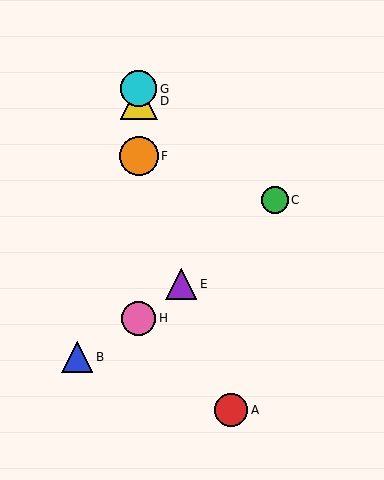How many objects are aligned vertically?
4 objects (D, F, G, H) are aligned vertically.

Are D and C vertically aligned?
No, D is at x≈139 and C is at x≈275.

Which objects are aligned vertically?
Objects D, F, G, H are aligned vertically.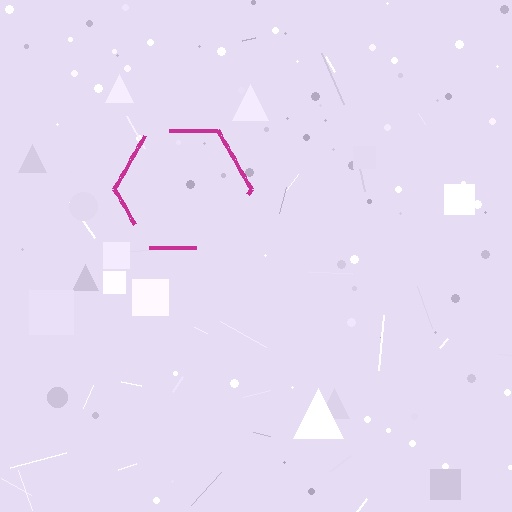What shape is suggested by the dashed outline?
The dashed outline suggests a hexagon.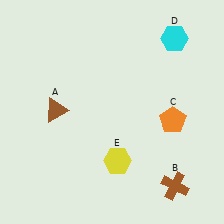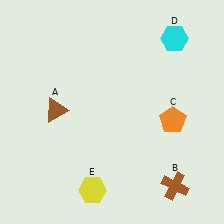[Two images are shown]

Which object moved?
The yellow hexagon (E) moved down.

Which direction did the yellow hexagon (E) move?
The yellow hexagon (E) moved down.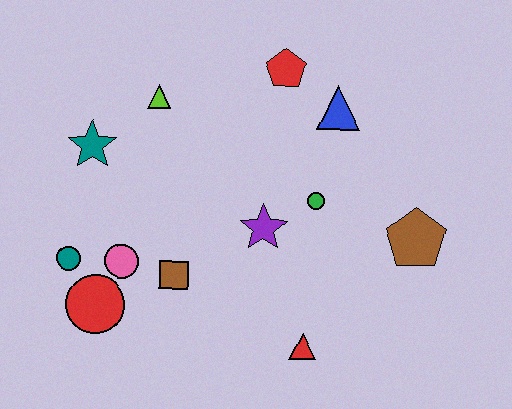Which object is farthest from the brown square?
The brown pentagon is farthest from the brown square.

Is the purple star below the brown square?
No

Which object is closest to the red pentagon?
The blue triangle is closest to the red pentagon.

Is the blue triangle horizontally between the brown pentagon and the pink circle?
Yes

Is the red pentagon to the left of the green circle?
Yes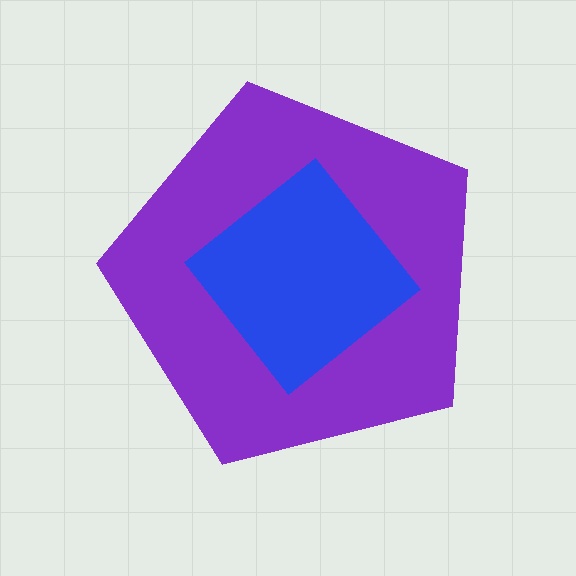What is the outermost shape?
The purple pentagon.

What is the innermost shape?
The blue diamond.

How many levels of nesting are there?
2.